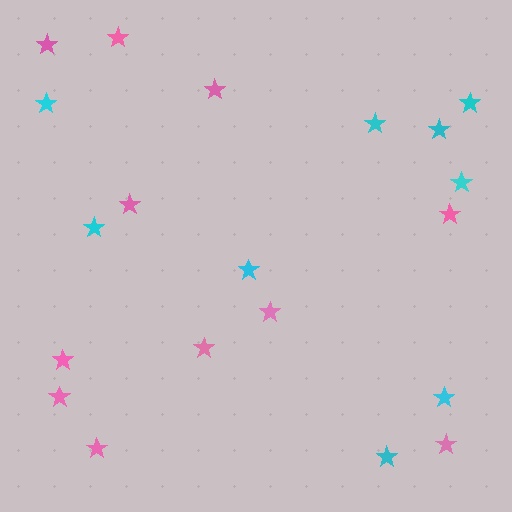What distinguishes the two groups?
There are 2 groups: one group of pink stars (11) and one group of cyan stars (9).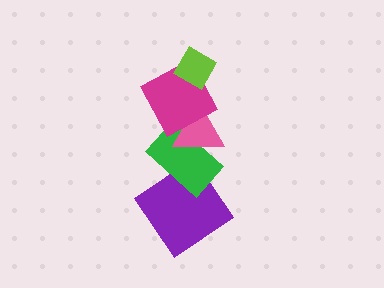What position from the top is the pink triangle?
The pink triangle is 3rd from the top.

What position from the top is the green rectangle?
The green rectangle is 4th from the top.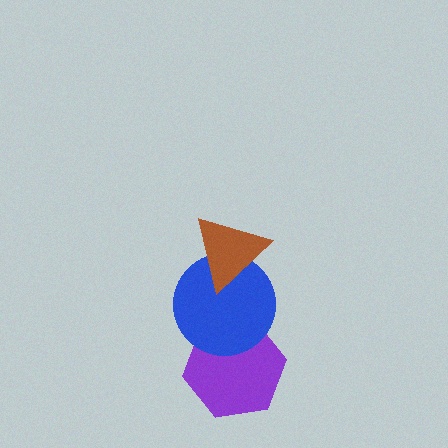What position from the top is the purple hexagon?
The purple hexagon is 3rd from the top.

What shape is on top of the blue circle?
The brown triangle is on top of the blue circle.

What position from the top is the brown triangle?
The brown triangle is 1st from the top.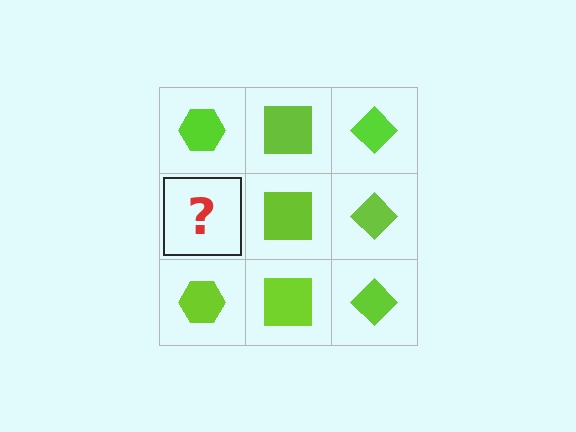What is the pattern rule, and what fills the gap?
The rule is that each column has a consistent shape. The gap should be filled with a lime hexagon.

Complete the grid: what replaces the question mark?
The question mark should be replaced with a lime hexagon.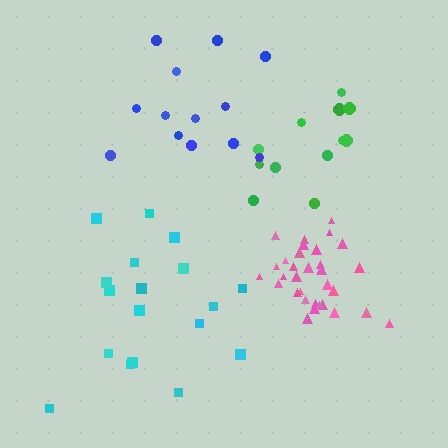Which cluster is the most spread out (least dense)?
Blue.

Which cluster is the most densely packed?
Pink.